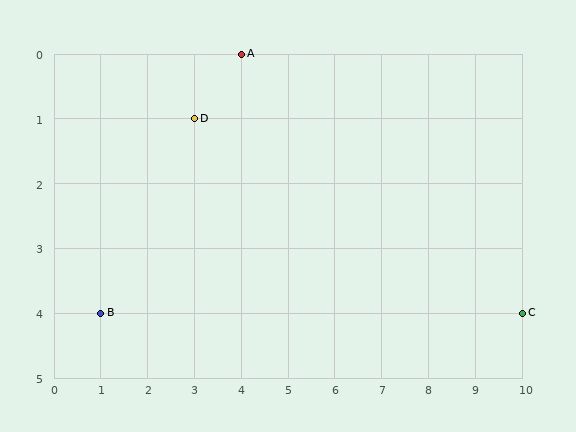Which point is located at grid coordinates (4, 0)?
Point A is at (4, 0).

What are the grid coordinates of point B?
Point B is at grid coordinates (1, 4).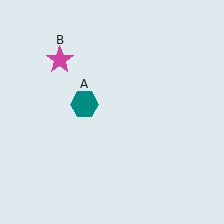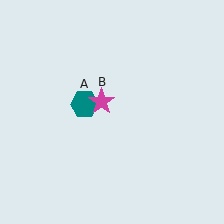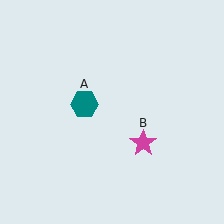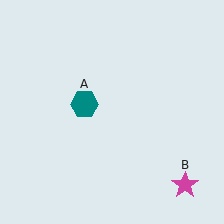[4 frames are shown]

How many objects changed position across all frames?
1 object changed position: magenta star (object B).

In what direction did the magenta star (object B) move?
The magenta star (object B) moved down and to the right.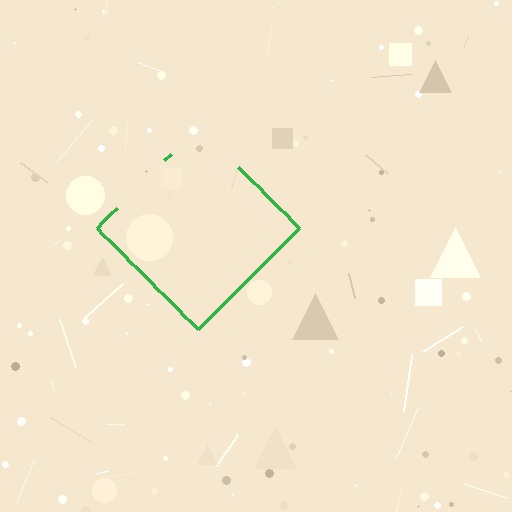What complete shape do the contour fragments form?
The contour fragments form a diamond.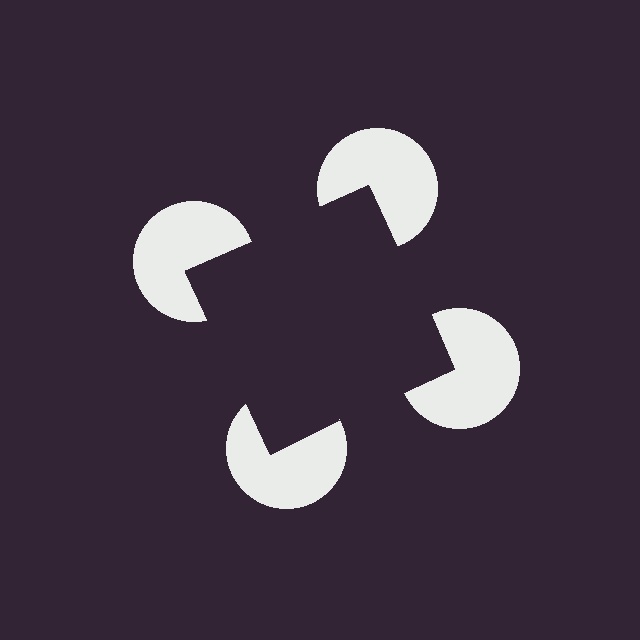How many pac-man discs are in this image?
There are 4 — one at each vertex of the illusory square.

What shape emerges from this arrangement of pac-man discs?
An illusory square — its edges are inferred from the aligned wedge cuts in the pac-man discs, not physically drawn.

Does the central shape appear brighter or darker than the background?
It typically appears slightly darker than the background, even though no actual brightness change is drawn.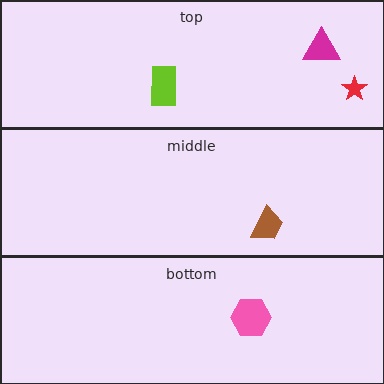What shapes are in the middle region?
The brown trapezoid.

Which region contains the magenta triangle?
The top region.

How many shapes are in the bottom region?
1.